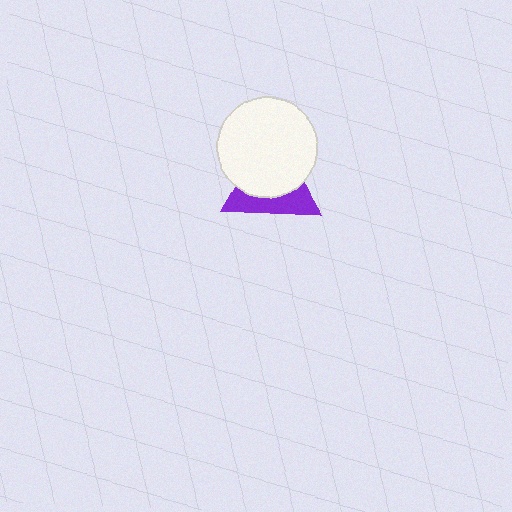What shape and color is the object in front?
The object in front is a white circle.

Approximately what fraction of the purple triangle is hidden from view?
Roughly 59% of the purple triangle is hidden behind the white circle.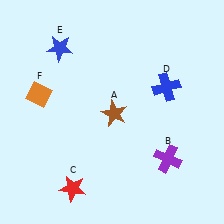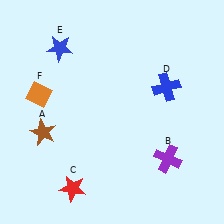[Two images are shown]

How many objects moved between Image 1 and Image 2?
1 object moved between the two images.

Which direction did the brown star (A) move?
The brown star (A) moved left.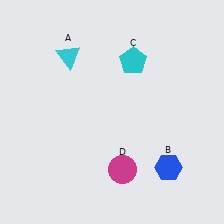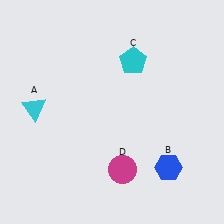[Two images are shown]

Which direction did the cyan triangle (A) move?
The cyan triangle (A) moved down.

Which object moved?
The cyan triangle (A) moved down.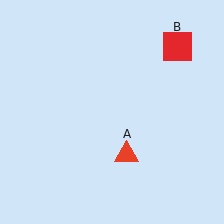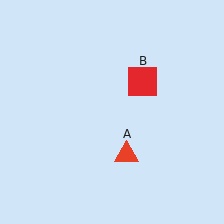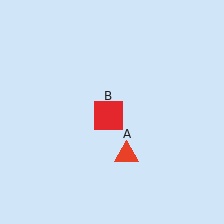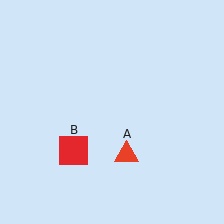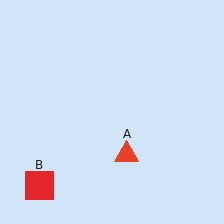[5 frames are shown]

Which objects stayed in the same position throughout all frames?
Red triangle (object A) remained stationary.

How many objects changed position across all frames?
1 object changed position: red square (object B).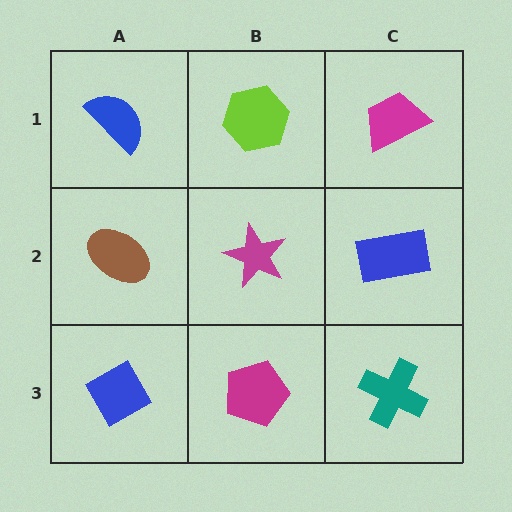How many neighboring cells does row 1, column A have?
2.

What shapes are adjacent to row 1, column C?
A blue rectangle (row 2, column C), a lime hexagon (row 1, column B).